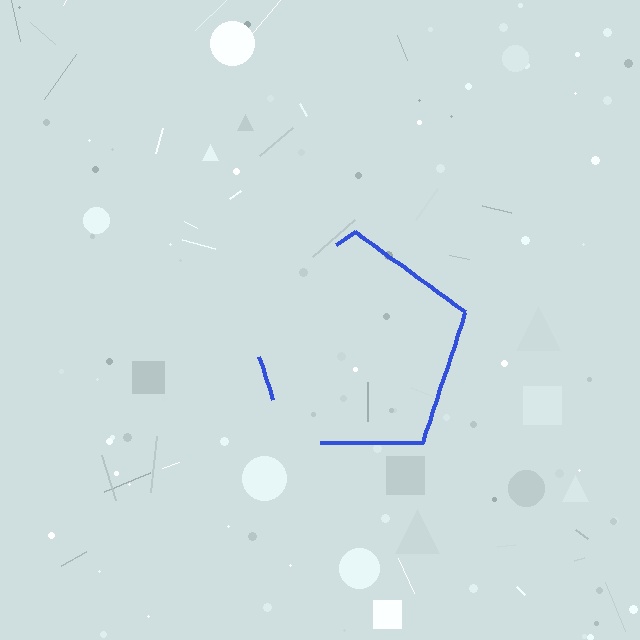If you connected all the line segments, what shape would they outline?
They would outline a pentagon.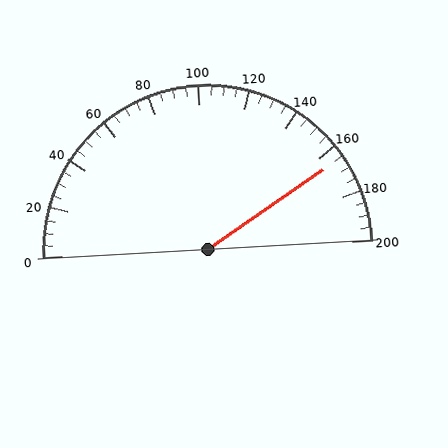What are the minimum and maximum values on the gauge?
The gauge ranges from 0 to 200.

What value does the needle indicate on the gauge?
The needle indicates approximately 165.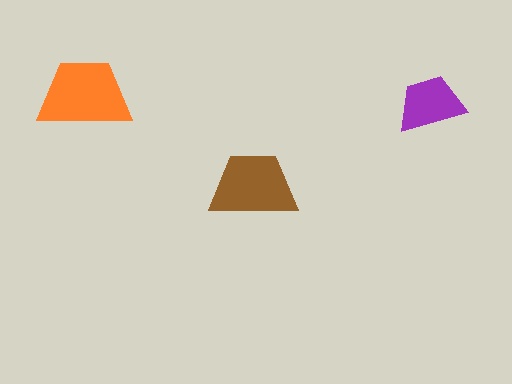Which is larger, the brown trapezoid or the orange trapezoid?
The orange one.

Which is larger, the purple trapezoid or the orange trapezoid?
The orange one.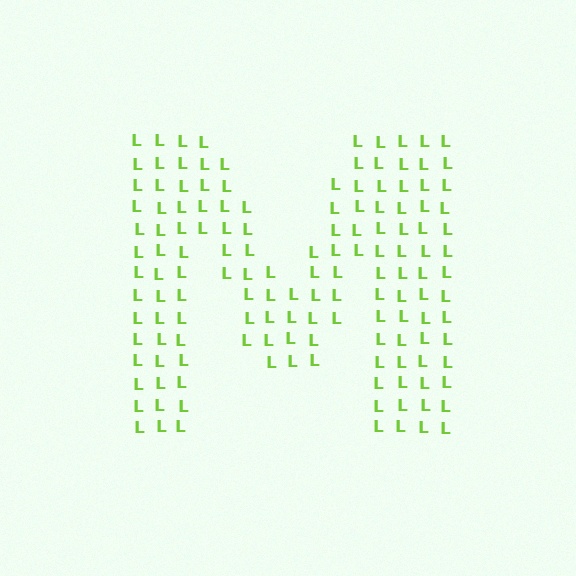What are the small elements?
The small elements are letter L's.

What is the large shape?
The large shape is the letter M.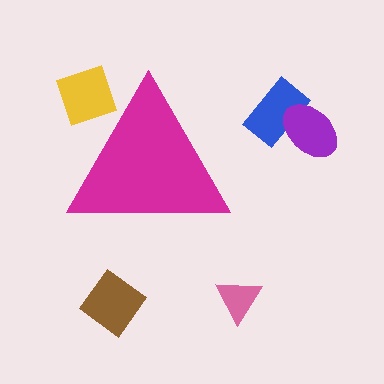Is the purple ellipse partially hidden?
No, the purple ellipse is fully visible.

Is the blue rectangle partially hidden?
No, the blue rectangle is fully visible.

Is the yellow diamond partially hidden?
Yes, the yellow diamond is partially hidden behind the magenta triangle.